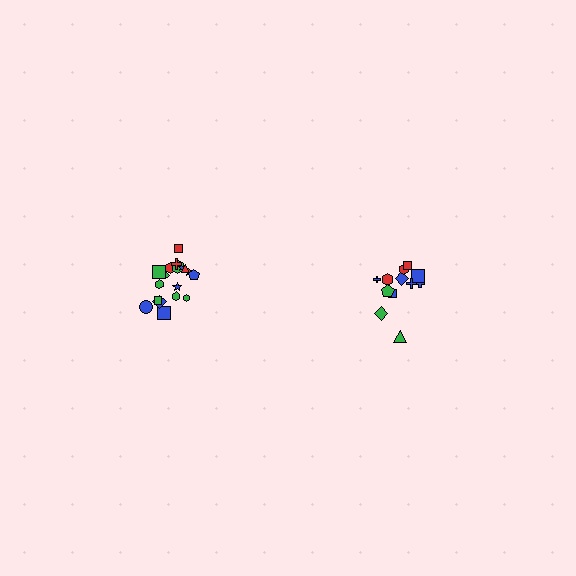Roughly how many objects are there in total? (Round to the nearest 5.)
Roughly 30 objects in total.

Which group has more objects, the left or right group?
The left group.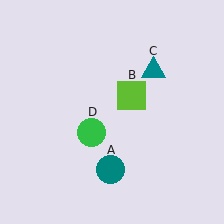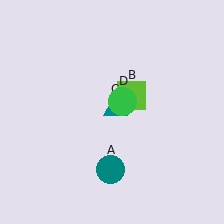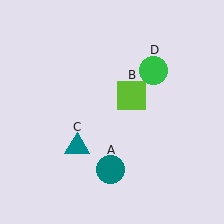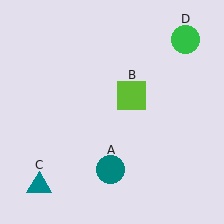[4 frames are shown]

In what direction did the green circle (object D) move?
The green circle (object D) moved up and to the right.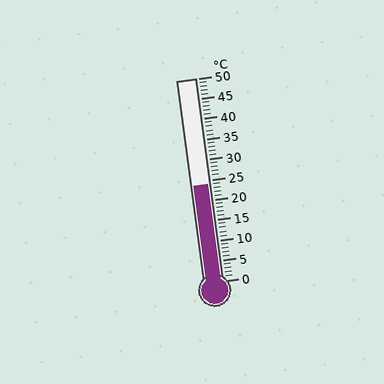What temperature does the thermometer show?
The thermometer shows approximately 24°C.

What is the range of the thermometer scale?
The thermometer scale ranges from 0°C to 50°C.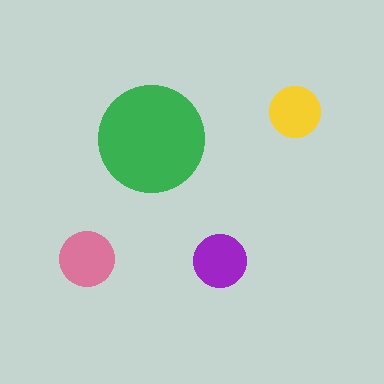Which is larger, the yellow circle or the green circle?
The green one.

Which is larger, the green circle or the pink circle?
The green one.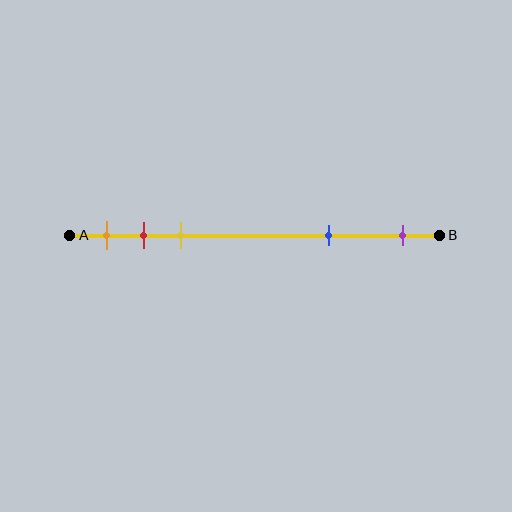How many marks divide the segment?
There are 5 marks dividing the segment.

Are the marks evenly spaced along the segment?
No, the marks are not evenly spaced.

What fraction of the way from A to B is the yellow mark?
The yellow mark is approximately 30% (0.3) of the way from A to B.